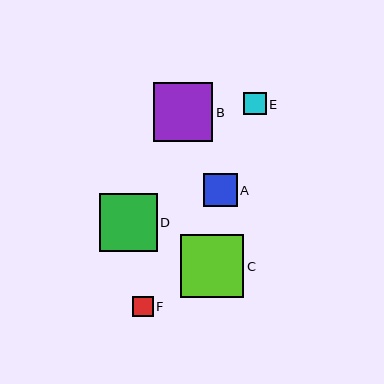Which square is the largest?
Square C is the largest with a size of approximately 63 pixels.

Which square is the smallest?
Square F is the smallest with a size of approximately 20 pixels.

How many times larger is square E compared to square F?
Square E is approximately 1.1 times the size of square F.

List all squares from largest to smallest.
From largest to smallest: C, B, D, A, E, F.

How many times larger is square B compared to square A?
Square B is approximately 1.8 times the size of square A.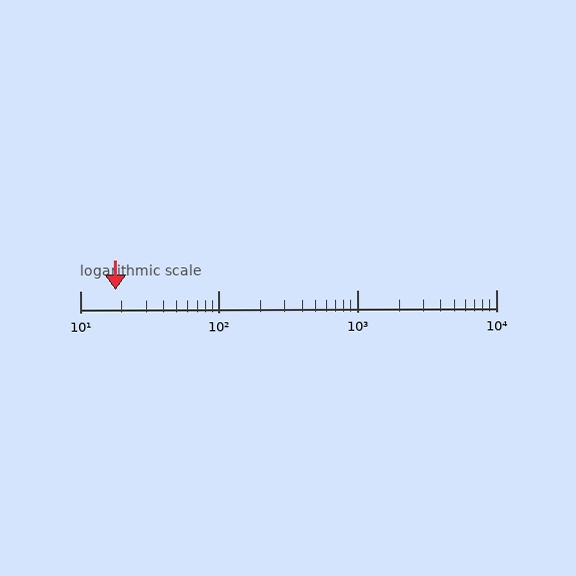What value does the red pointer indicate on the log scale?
The pointer indicates approximately 18.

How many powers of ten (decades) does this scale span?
The scale spans 3 decades, from 10 to 10000.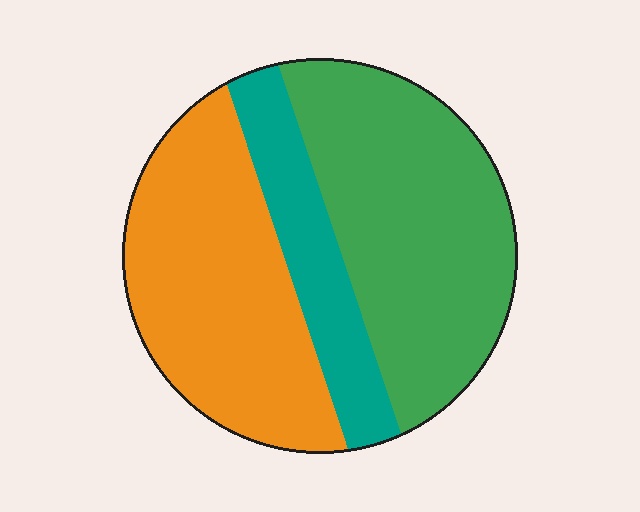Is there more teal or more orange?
Orange.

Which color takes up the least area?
Teal, at roughly 20%.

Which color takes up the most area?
Green, at roughly 45%.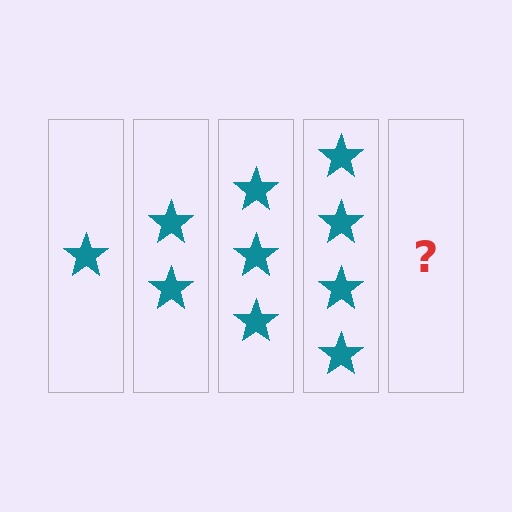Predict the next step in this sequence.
The next step is 5 stars.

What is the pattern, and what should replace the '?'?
The pattern is that each step adds one more star. The '?' should be 5 stars.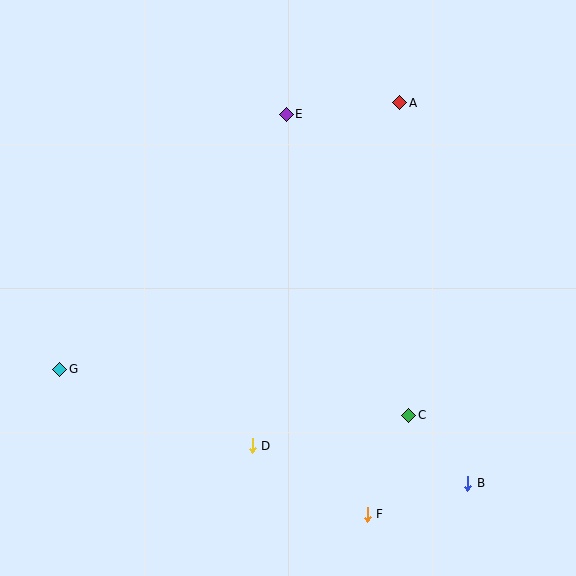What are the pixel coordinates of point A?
Point A is at (400, 103).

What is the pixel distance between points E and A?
The distance between E and A is 114 pixels.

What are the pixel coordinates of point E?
Point E is at (286, 114).